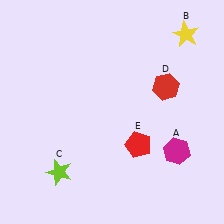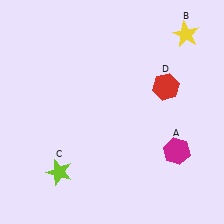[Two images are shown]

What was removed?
The red pentagon (E) was removed in Image 2.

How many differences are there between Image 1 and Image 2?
There is 1 difference between the two images.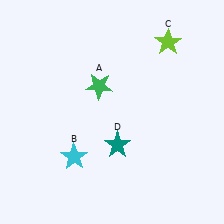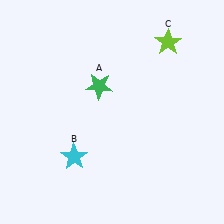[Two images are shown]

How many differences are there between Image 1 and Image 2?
There is 1 difference between the two images.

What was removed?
The teal star (D) was removed in Image 2.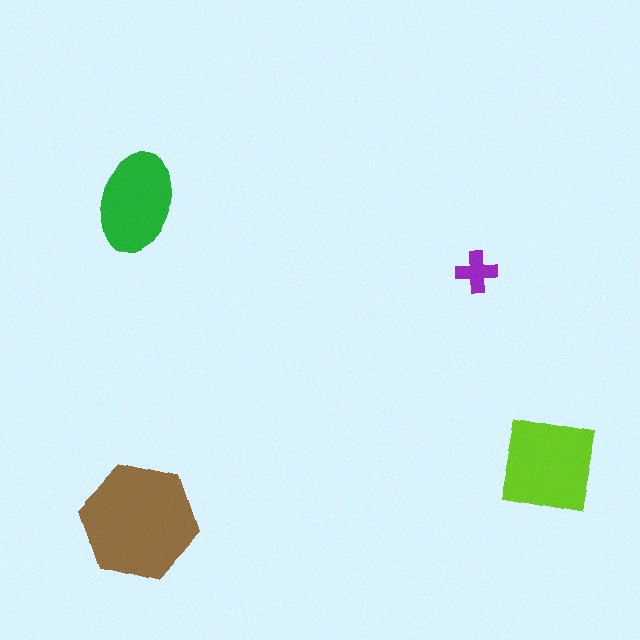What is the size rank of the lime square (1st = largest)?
2nd.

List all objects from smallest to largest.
The purple cross, the green ellipse, the lime square, the brown hexagon.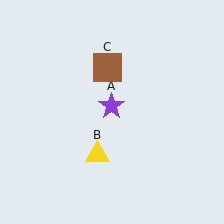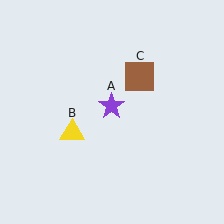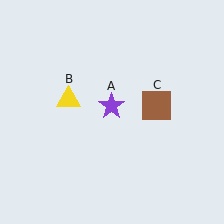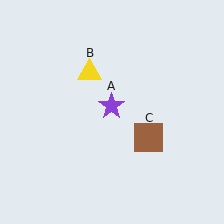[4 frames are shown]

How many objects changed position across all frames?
2 objects changed position: yellow triangle (object B), brown square (object C).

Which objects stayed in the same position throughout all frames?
Purple star (object A) remained stationary.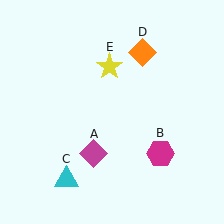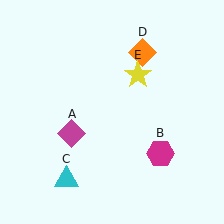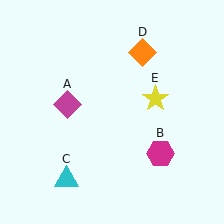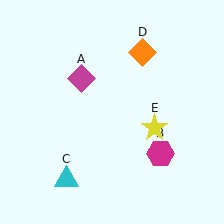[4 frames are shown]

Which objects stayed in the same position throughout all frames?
Magenta hexagon (object B) and cyan triangle (object C) and orange diamond (object D) remained stationary.